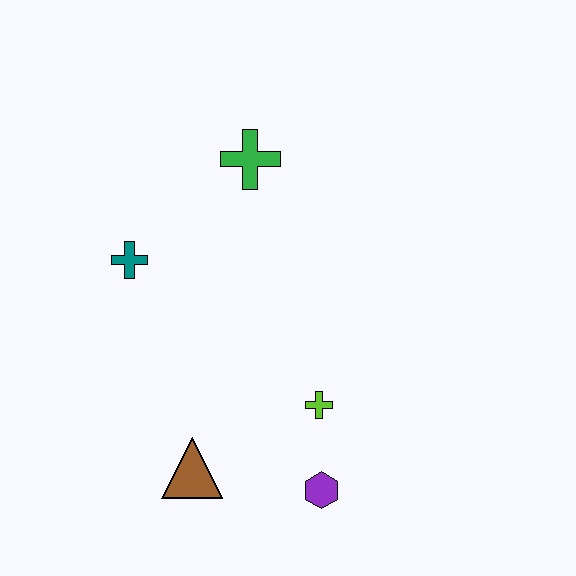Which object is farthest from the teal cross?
The purple hexagon is farthest from the teal cross.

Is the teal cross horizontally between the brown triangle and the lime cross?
No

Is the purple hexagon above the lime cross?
No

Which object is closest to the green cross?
The teal cross is closest to the green cross.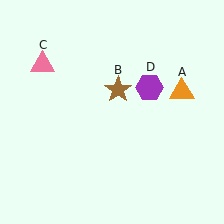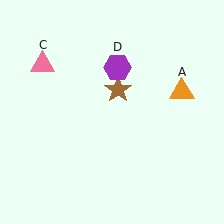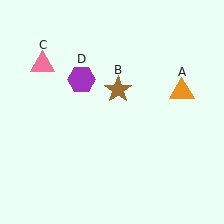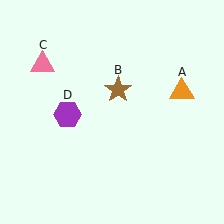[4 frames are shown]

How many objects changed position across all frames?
1 object changed position: purple hexagon (object D).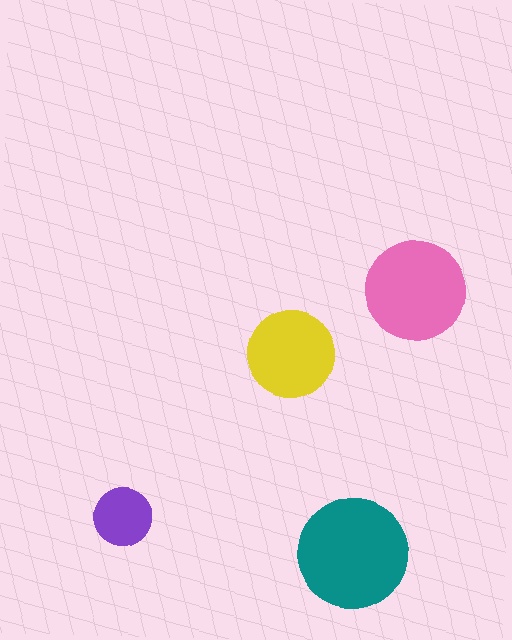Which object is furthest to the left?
The purple circle is leftmost.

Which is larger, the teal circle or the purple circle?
The teal one.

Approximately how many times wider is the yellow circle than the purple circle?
About 1.5 times wider.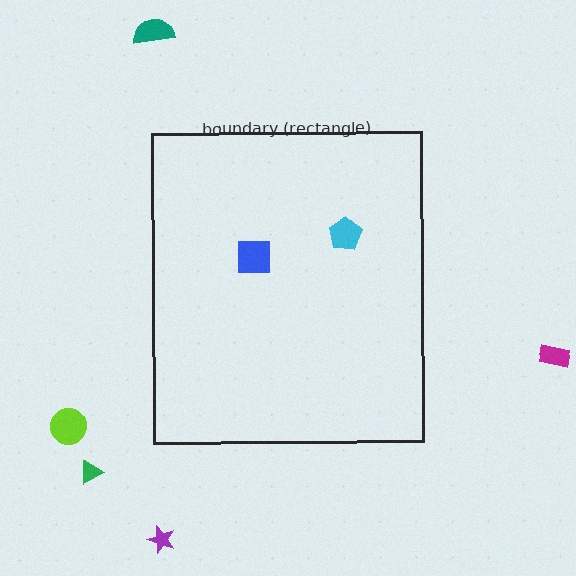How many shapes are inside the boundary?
2 inside, 5 outside.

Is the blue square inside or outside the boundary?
Inside.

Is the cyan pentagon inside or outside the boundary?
Inside.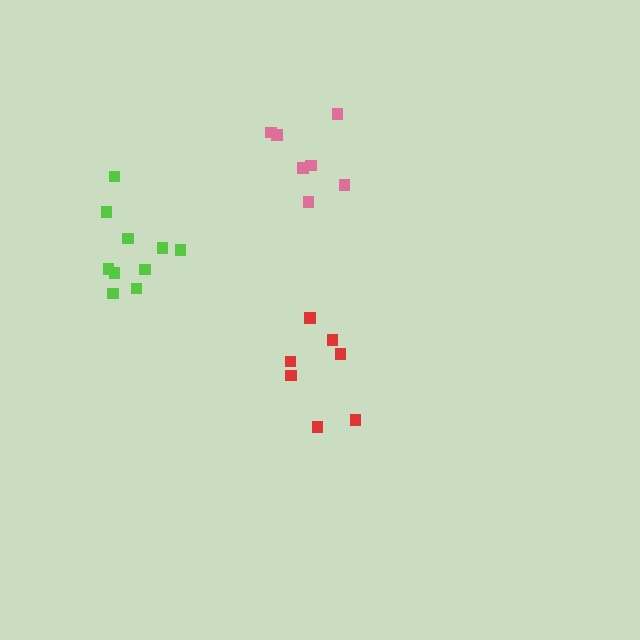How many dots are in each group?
Group 1: 7 dots, Group 2: 10 dots, Group 3: 7 dots (24 total).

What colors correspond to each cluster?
The clusters are colored: red, lime, pink.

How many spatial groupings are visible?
There are 3 spatial groupings.